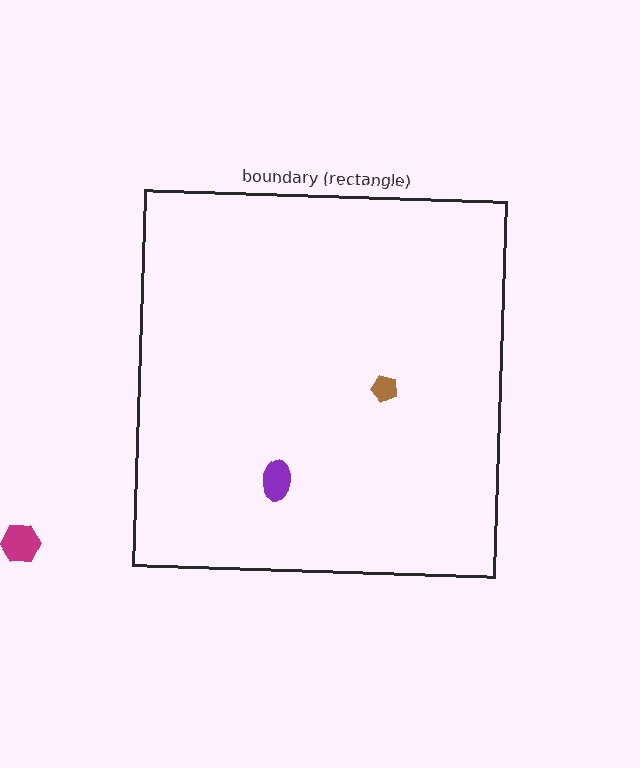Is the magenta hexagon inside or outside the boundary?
Outside.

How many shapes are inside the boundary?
2 inside, 1 outside.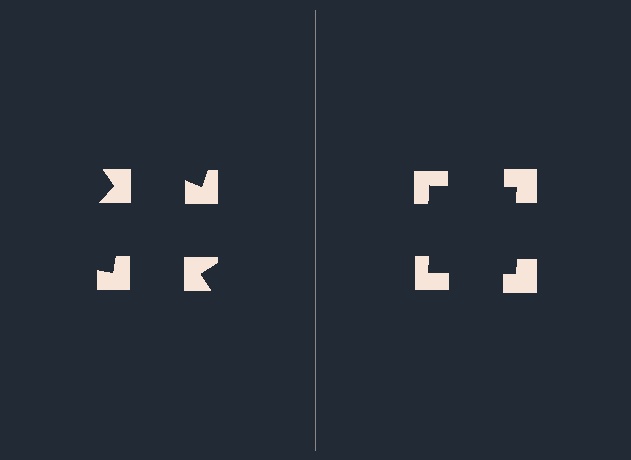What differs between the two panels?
The notched squares are positioned identically on both sides; only the wedge orientations differ. On the right they align to a square; on the left they are misaligned.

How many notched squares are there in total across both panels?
8 — 4 on each side.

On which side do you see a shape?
An illusory square appears on the right side. On the left side the wedge cuts are rotated, so no coherent shape forms.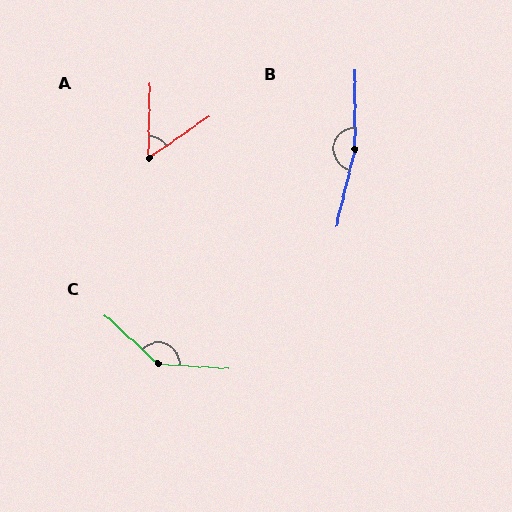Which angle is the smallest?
A, at approximately 54 degrees.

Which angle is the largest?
B, at approximately 167 degrees.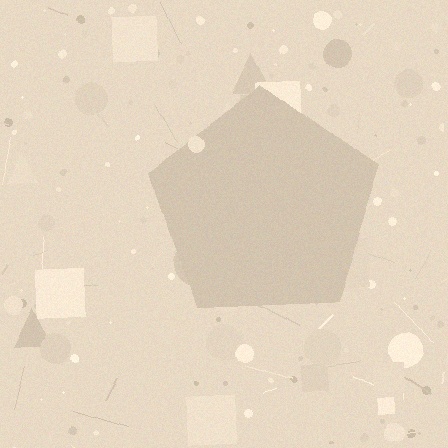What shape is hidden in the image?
A pentagon is hidden in the image.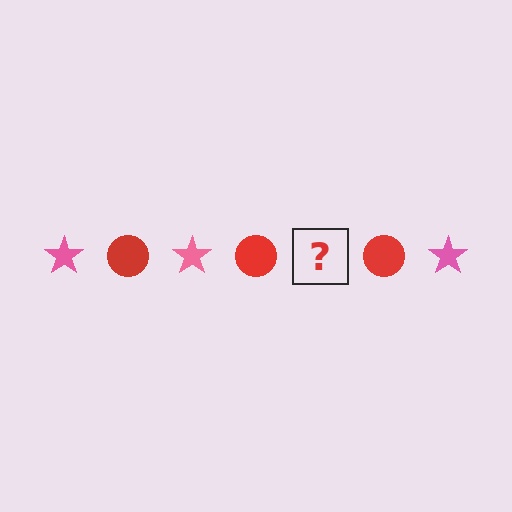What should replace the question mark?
The question mark should be replaced with a pink star.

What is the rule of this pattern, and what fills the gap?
The rule is that the pattern alternates between pink star and red circle. The gap should be filled with a pink star.